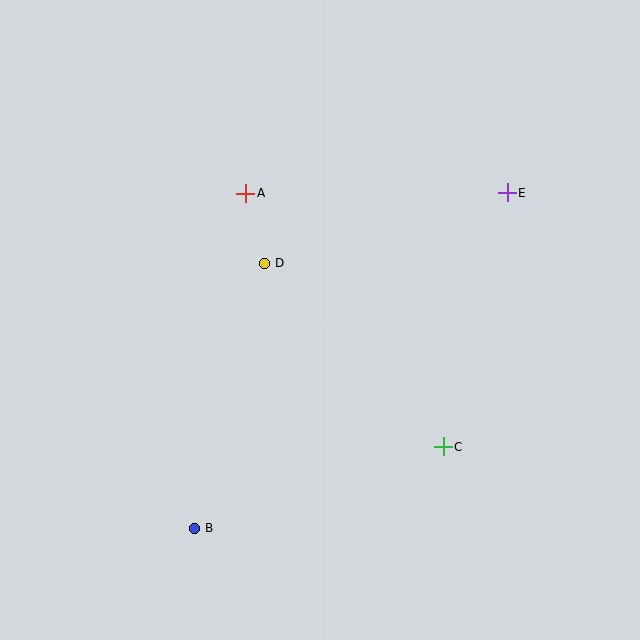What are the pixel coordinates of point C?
Point C is at (443, 447).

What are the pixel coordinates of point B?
Point B is at (194, 528).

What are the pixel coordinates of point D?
Point D is at (264, 263).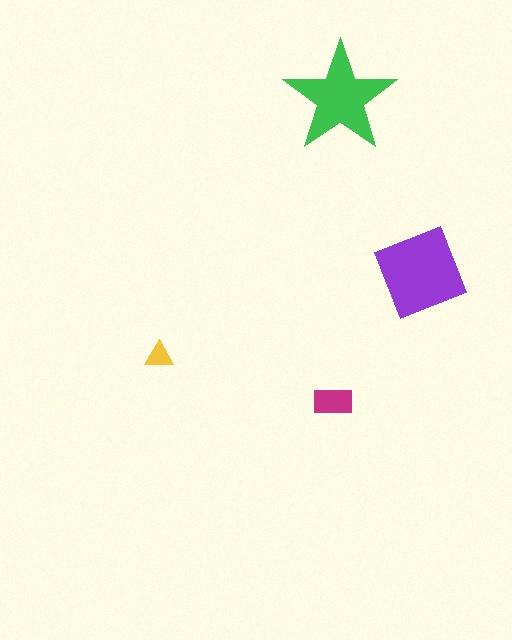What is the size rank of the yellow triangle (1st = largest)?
4th.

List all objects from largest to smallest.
The purple square, the green star, the magenta rectangle, the yellow triangle.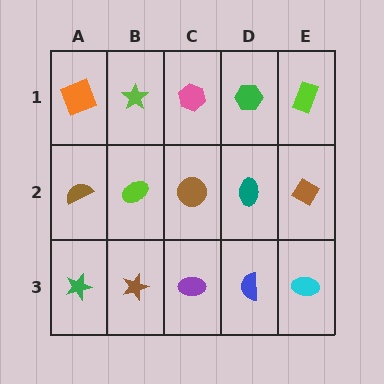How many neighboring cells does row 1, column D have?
3.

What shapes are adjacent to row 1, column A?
A brown semicircle (row 2, column A), a lime star (row 1, column B).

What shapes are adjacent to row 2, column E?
A lime rectangle (row 1, column E), a cyan ellipse (row 3, column E), a teal ellipse (row 2, column D).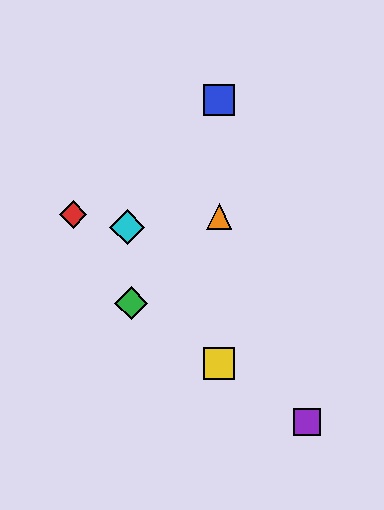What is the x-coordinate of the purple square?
The purple square is at x≈307.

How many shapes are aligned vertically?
3 shapes (the blue square, the yellow square, the orange triangle) are aligned vertically.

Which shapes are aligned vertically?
The blue square, the yellow square, the orange triangle are aligned vertically.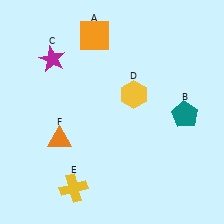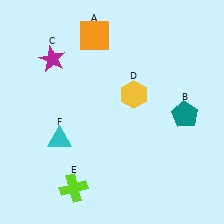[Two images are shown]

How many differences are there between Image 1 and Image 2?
There are 2 differences between the two images.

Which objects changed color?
E changed from yellow to lime. F changed from orange to cyan.